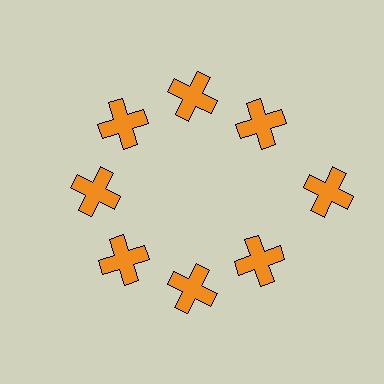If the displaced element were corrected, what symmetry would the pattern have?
It would have 8-fold rotational symmetry — the pattern would map onto itself every 45 degrees.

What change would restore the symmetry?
The symmetry would be restored by moving it inward, back onto the ring so that all 8 crosses sit at equal angles and equal distance from the center.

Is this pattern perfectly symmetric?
No. The 8 orange crosses are arranged in a ring, but one element near the 3 o'clock position is pushed outward from the center, breaking the 8-fold rotational symmetry.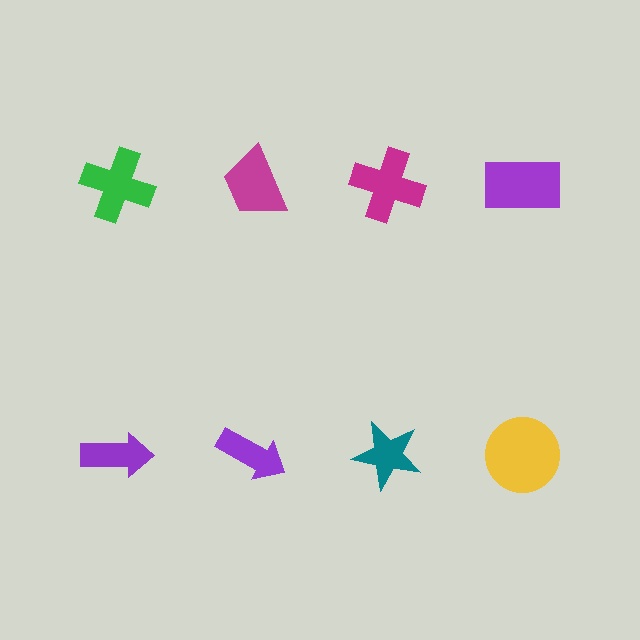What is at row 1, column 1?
A green cross.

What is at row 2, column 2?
A purple arrow.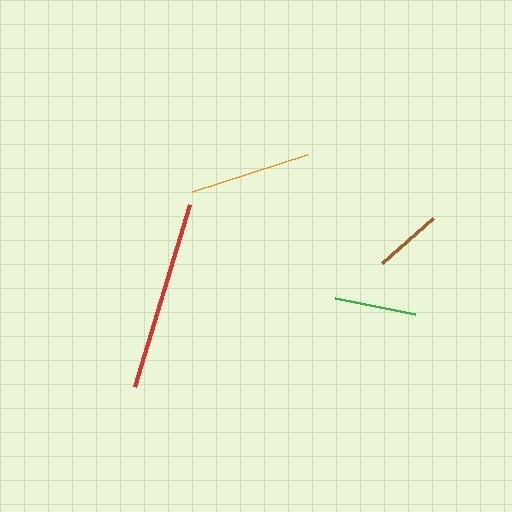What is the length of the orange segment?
The orange segment is approximately 122 pixels long.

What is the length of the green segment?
The green segment is approximately 81 pixels long.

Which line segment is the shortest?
The brown line is the shortest at approximately 67 pixels.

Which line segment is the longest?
The red line is the longest at approximately 190 pixels.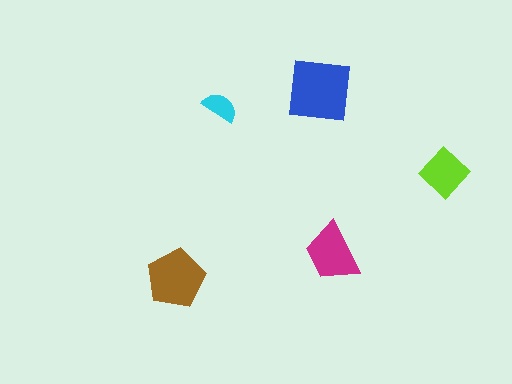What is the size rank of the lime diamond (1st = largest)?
4th.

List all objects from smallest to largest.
The cyan semicircle, the lime diamond, the magenta trapezoid, the brown pentagon, the blue square.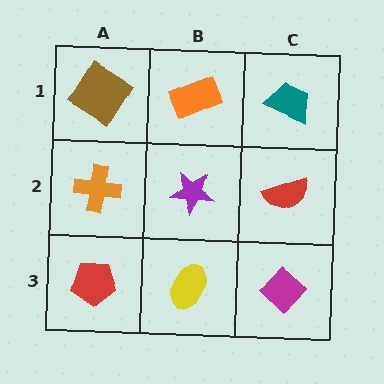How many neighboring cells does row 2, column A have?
3.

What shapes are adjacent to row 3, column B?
A purple star (row 2, column B), a red pentagon (row 3, column A), a magenta diamond (row 3, column C).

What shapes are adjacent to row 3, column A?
An orange cross (row 2, column A), a yellow ellipse (row 3, column B).